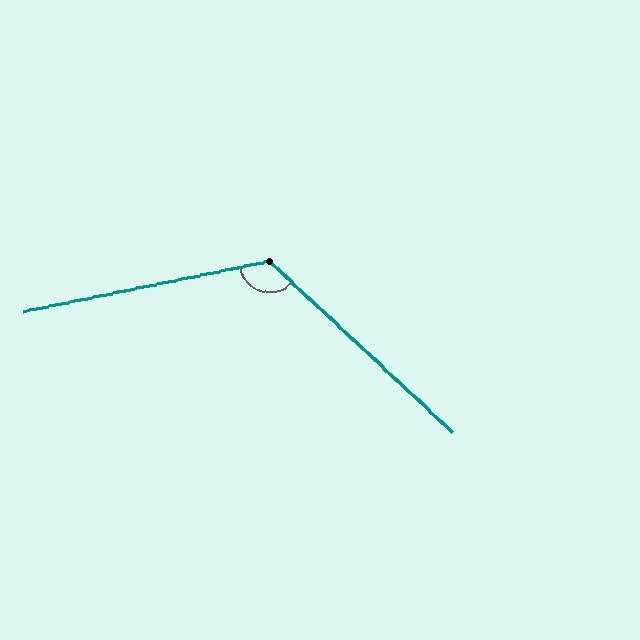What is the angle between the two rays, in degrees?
Approximately 125 degrees.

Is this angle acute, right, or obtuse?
It is obtuse.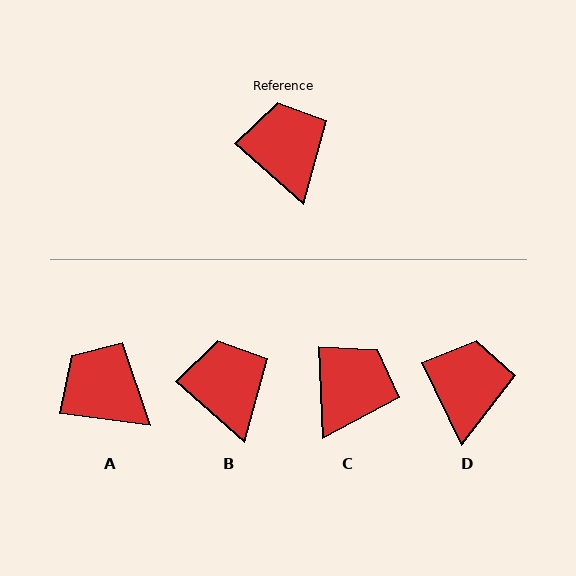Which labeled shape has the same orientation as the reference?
B.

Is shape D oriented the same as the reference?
No, it is off by about 22 degrees.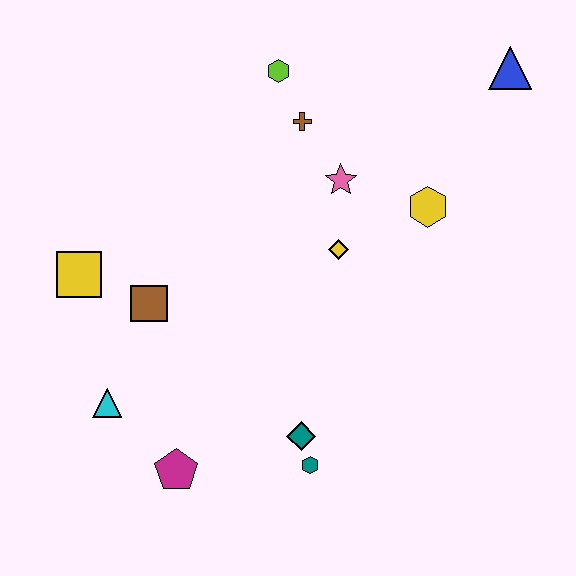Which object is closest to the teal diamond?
The teal hexagon is closest to the teal diamond.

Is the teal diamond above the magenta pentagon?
Yes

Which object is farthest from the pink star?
The magenta pentagon is farthest from the pink star.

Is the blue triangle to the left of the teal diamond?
No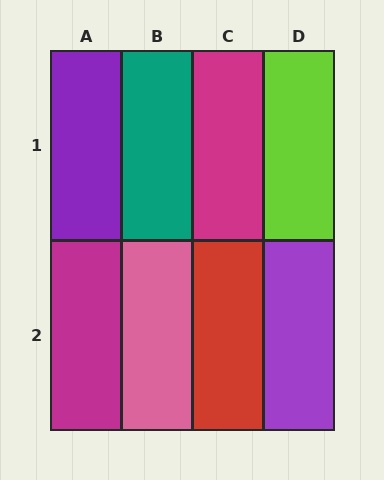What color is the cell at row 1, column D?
Lime.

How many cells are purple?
2 cells are purple.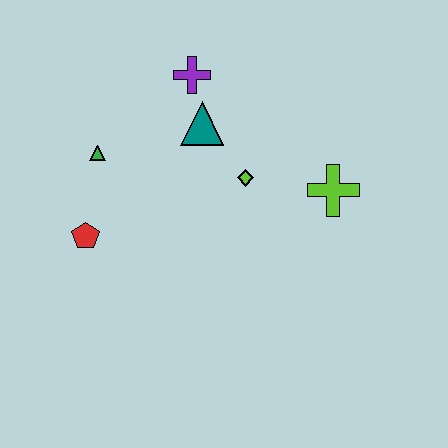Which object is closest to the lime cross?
The lime diamond is closest to the lime cross.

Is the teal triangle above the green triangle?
Yes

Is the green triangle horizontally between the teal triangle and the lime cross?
No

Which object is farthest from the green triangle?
The lime cross is farthest from the green triangle.